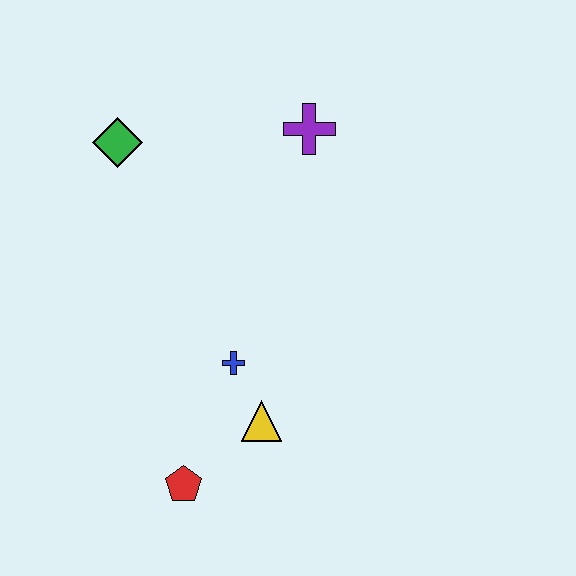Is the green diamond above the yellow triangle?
Yes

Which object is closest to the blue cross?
The yellow triangle is closest to the blue cross.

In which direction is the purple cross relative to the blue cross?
The purple cross is above the blue cross.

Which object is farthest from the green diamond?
The red pentagon is farthest from the green diamond.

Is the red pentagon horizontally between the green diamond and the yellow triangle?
Yes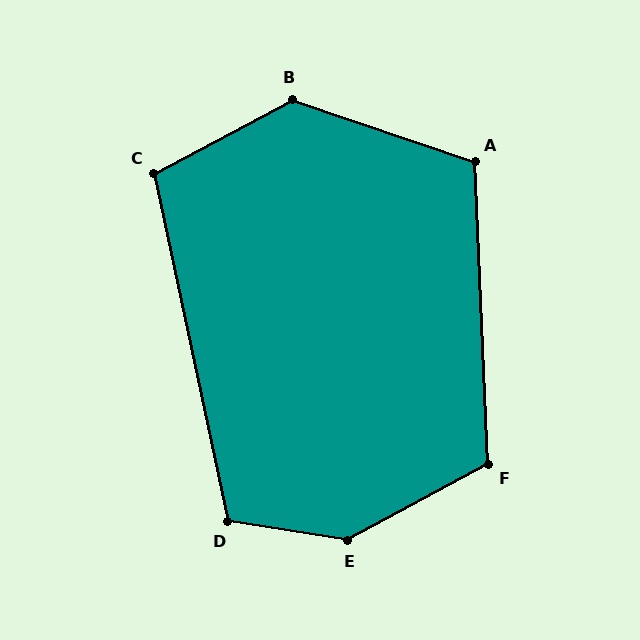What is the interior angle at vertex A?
Approximately 111 degrees (obtuse).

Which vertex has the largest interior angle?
E, at approximately 143 degrees.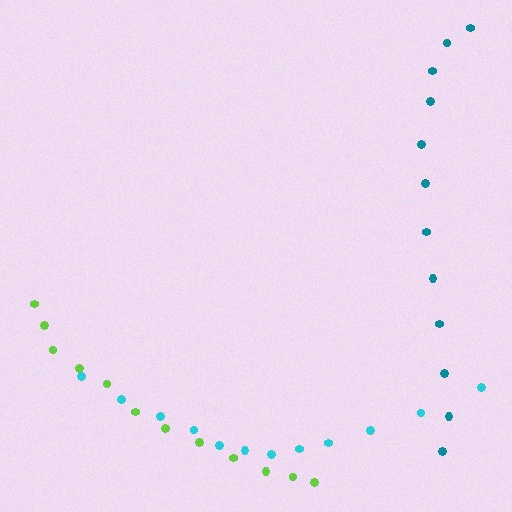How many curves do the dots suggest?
There are 3 distinct paths.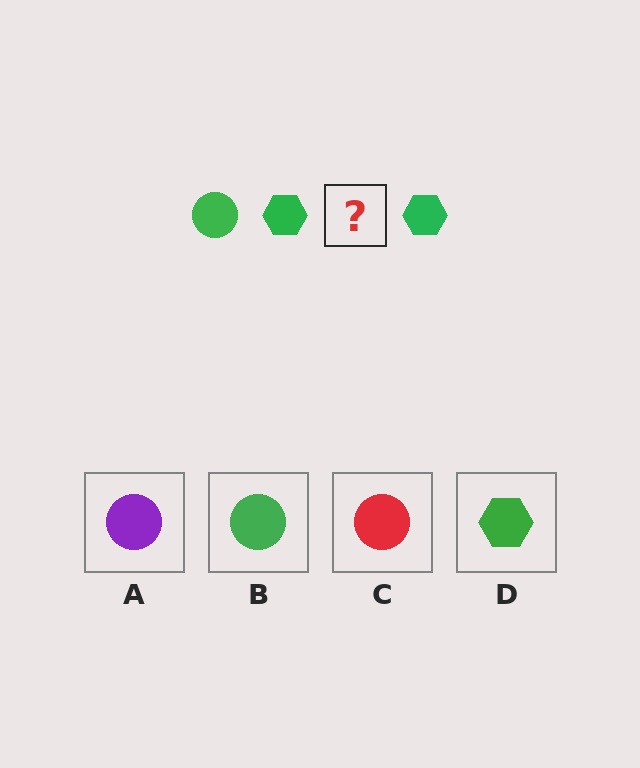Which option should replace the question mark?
Option B.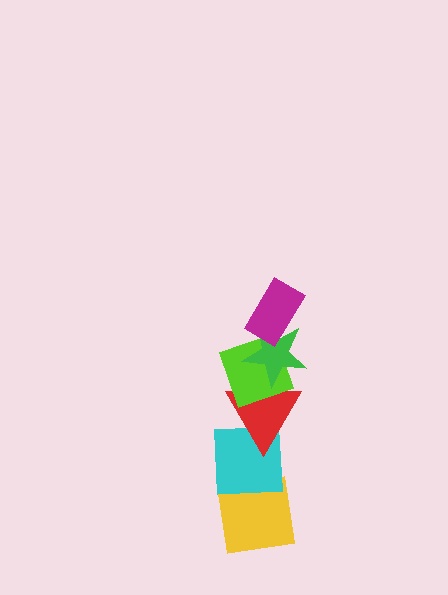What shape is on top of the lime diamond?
The green star is on top of the lime diamond.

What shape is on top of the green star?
The magenta rectangle is on top of the green star.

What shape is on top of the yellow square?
The cyan square is on top of the yellow square.